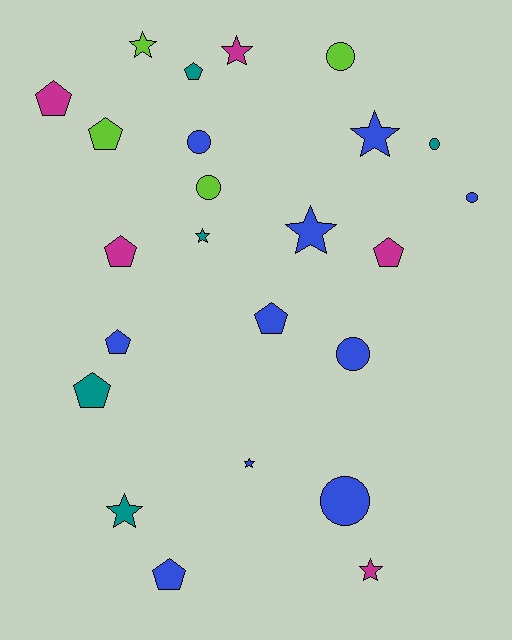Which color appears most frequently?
Blue, with 10 objects.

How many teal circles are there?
There is 1 teal circle.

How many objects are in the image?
There are 24 objects.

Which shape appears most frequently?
Pentagon, with 9 objects.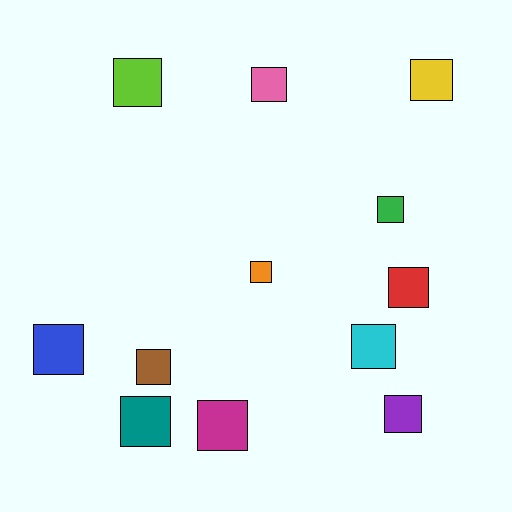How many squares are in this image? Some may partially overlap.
There are 12 squares.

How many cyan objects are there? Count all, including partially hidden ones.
There is 1 cyan object.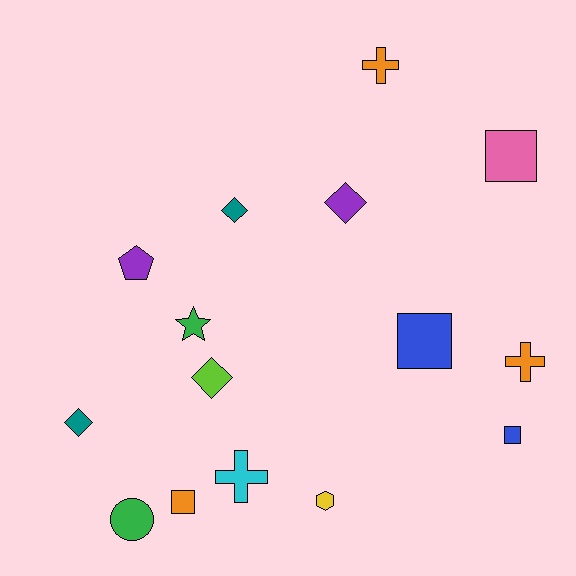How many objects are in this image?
There are 15 objects.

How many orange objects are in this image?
There are 3 orange objects.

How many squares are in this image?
There are 4 squares.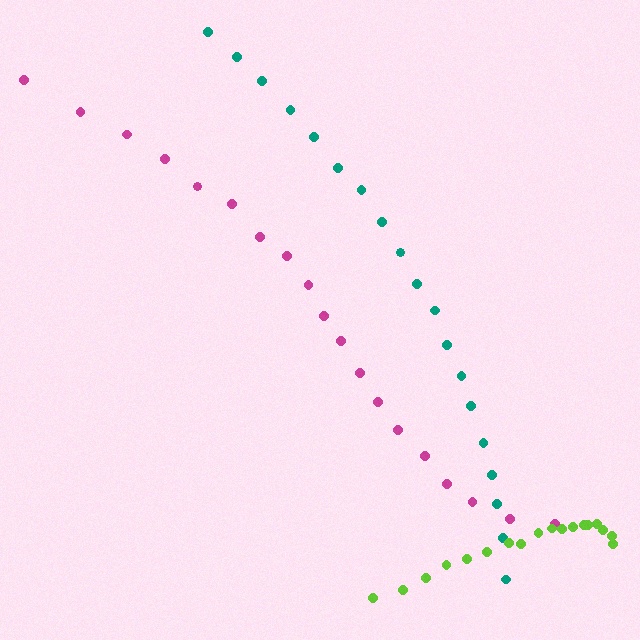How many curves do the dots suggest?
There are 3 distinct paths.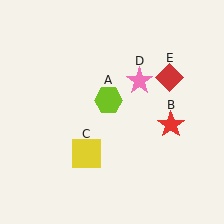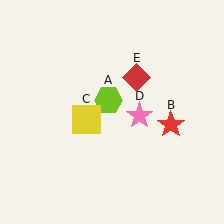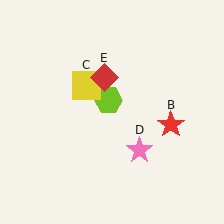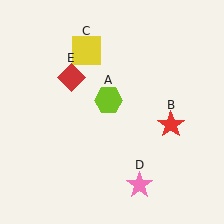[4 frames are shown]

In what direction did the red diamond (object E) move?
The red diamond (object E) moved left.